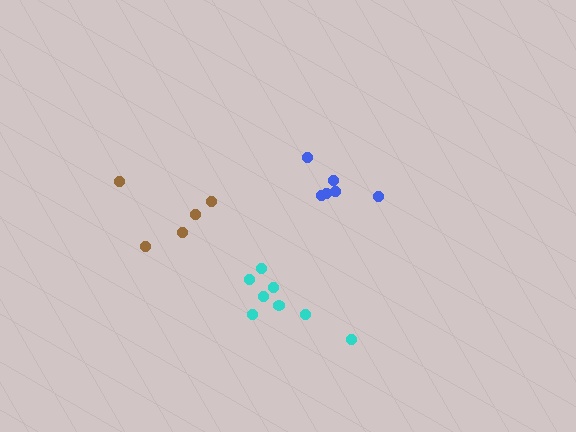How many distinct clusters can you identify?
There are 3 distinct clusters.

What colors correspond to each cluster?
The clusters are colored: brown, blue, cyan.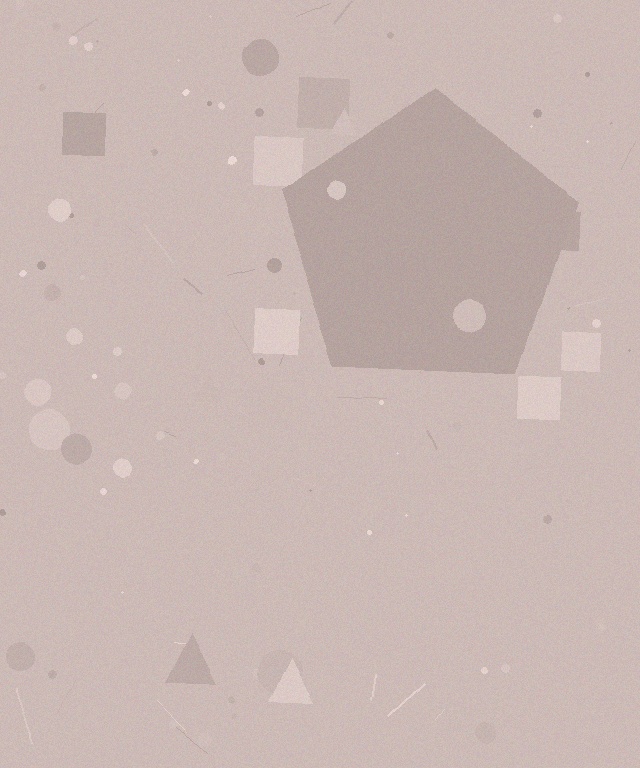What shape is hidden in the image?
A pentagon is hidden in the image.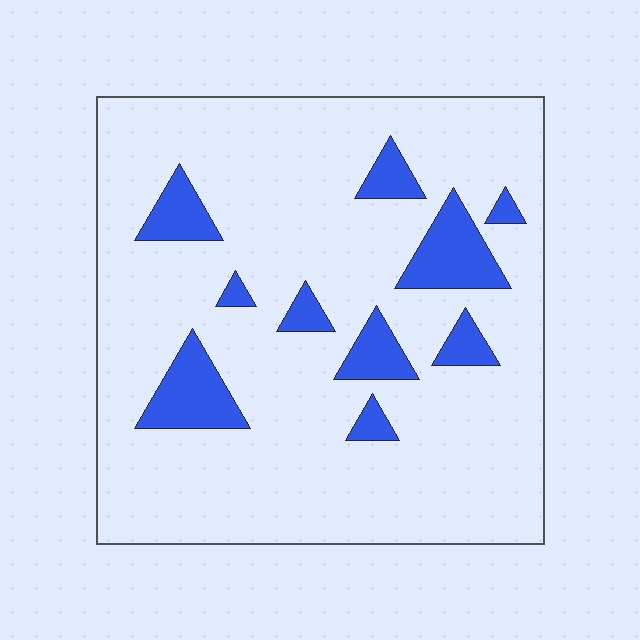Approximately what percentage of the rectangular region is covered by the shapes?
Approximately 15%.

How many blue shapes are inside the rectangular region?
10.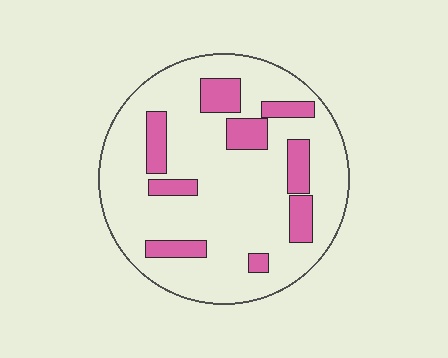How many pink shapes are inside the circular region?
9.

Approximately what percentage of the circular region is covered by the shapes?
Approximately 20%.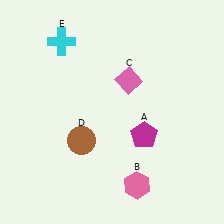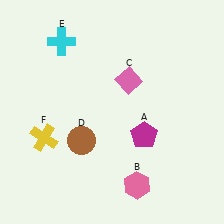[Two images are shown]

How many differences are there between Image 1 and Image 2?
There is 1 difference between the two images.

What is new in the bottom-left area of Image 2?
A yellow cross (F) was added in the bottom-left area of Image 2.